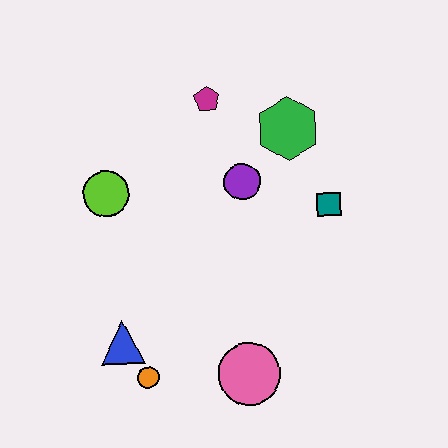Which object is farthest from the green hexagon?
The orange circle is farthest from the green hexagon.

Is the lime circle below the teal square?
No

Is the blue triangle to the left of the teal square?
Yes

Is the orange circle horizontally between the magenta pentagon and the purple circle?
No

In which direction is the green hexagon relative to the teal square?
The green hexagon is above the teal square.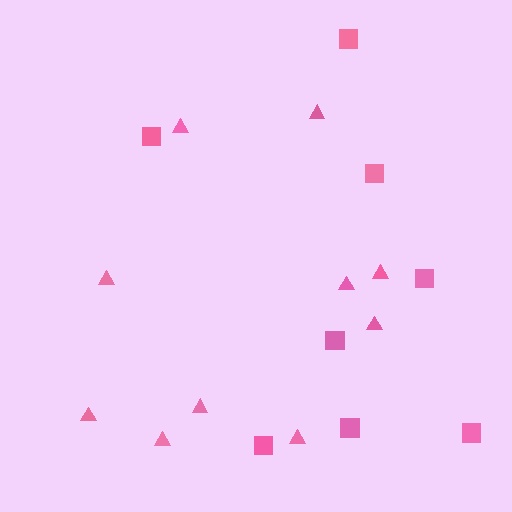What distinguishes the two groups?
There are 2 groups: one group of triangles (10) and one group of squares (8).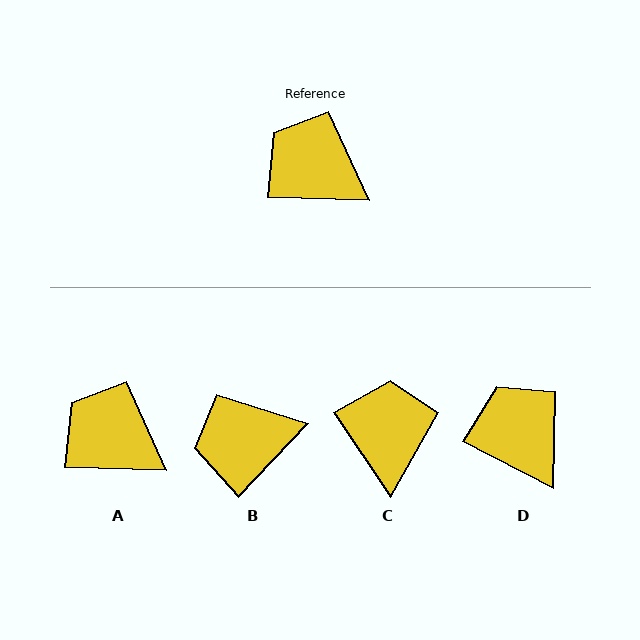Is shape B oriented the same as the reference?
No, it is off by about 48 degrees.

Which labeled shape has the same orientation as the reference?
A.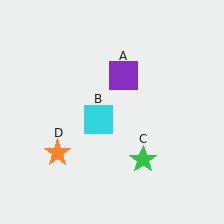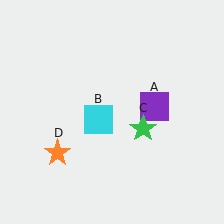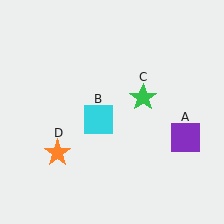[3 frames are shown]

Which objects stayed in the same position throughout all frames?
Cyan square (object B) and orange star (object D) remained stationary.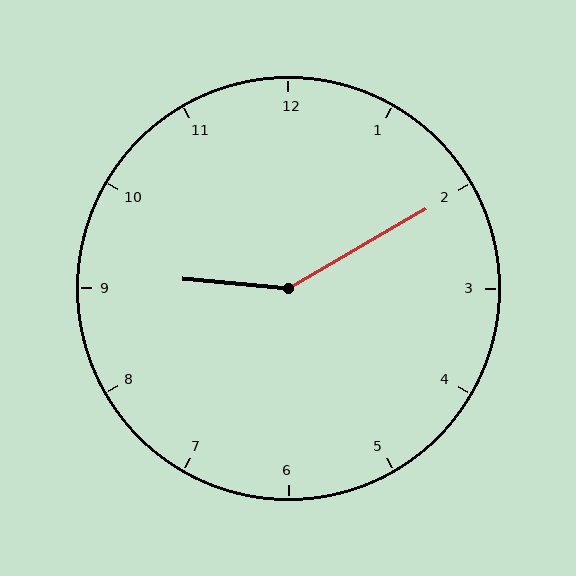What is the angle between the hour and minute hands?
Approximately 145 degrees.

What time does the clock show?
9:10.